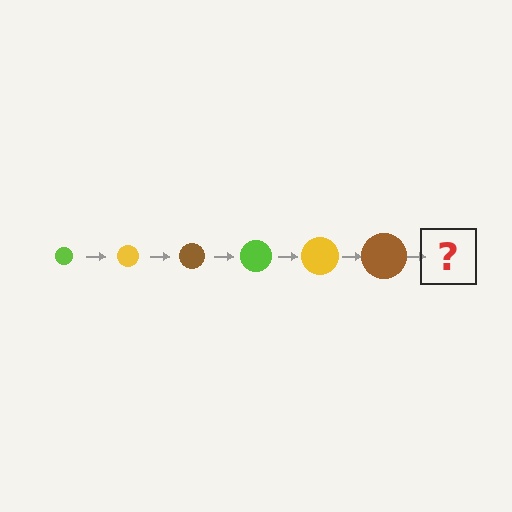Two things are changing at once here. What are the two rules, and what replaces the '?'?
The two rules are that the circle grows larger each step and the color cycles through lime, yellow, and brown. The '?' should be a lime circle, larger than the previous one.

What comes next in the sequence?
The next element should be a lime circle, larger than the previous one.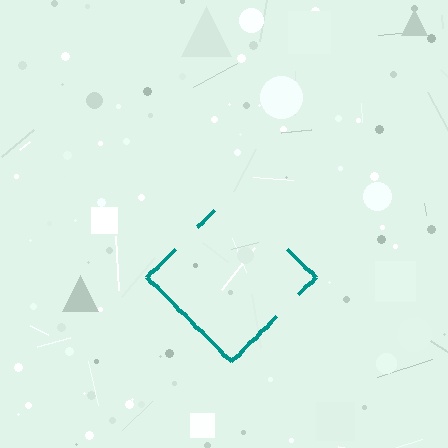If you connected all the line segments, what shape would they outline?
They would outline a diamond.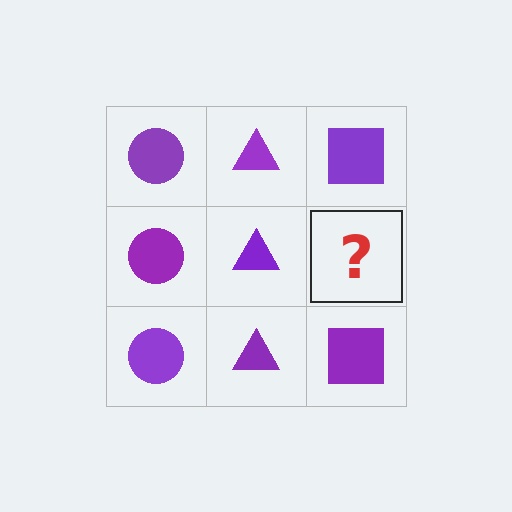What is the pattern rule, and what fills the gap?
The rule is that each column has a consistent shape. The gap should be filled with a purple square.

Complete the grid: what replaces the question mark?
The question mark should be replaced with a purple square.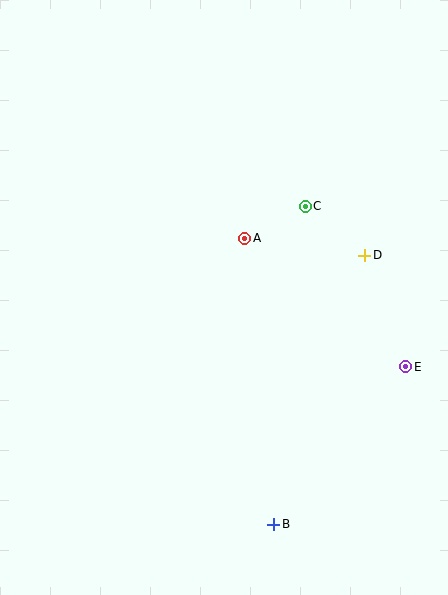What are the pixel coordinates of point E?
Point E is at (406, 367).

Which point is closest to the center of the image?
Point A at (245, 238) is closest to the center.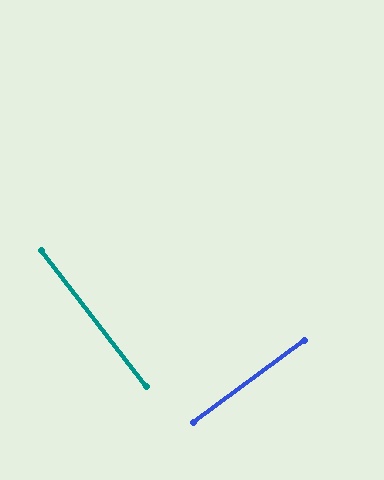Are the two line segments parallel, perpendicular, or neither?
Perpendicular — they meet at approximately 88°.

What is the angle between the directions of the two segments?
Approximately 88 degrees.